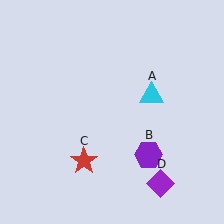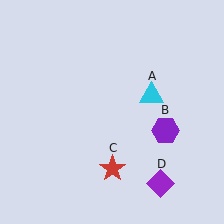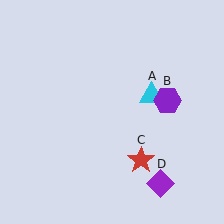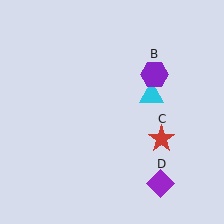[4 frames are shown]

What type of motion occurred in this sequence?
The purple hexagon (object B), red star (object C) rotated counterclockwise around the center of the scene.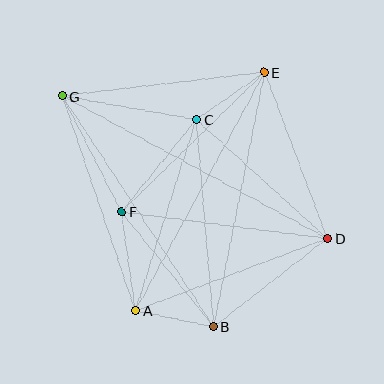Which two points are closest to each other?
Points A and B are closest to each other.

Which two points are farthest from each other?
Points D and G are farthest from each other.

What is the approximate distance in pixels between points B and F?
The distance between B and F is approximately 147 pixels.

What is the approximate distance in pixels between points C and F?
The distance between C and F is approximately 119 pixels.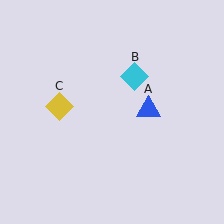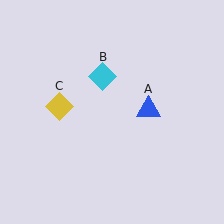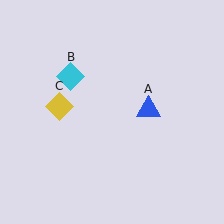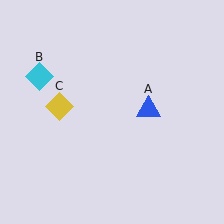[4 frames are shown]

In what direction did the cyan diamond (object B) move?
The cyan diamond (object B) moved left.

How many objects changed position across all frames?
1 object changed position: cyan diamond (object B).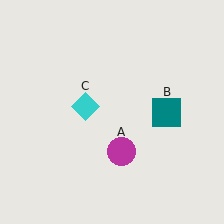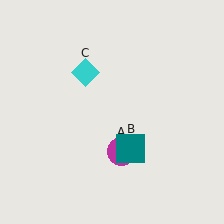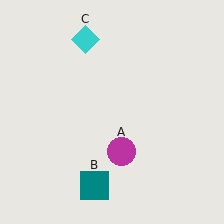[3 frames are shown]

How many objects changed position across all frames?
2 objects changed position: teal square (object B), cyan diamond (object C).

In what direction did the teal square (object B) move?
The teal square (object B) moved down and to the left.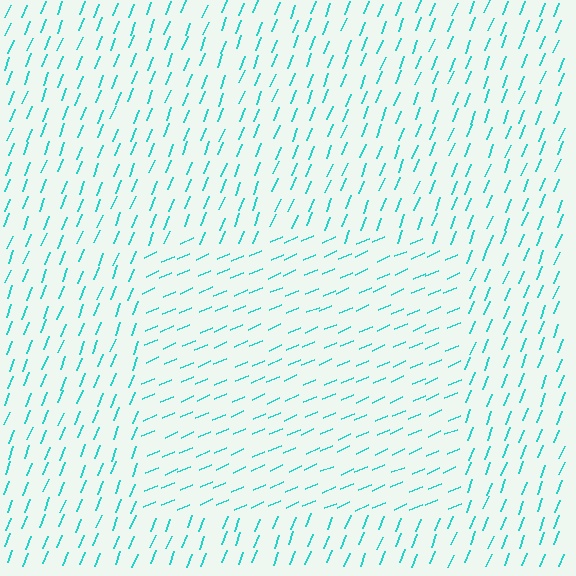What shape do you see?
I see a rectangle.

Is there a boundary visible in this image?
Yes, there is a texture boundary formed by a change in line orientation.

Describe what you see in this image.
The image is filled with small cyan line segments. A rectangle region in the image has lines oriented differently from the surrounding lines, creating a visible texture boundary.